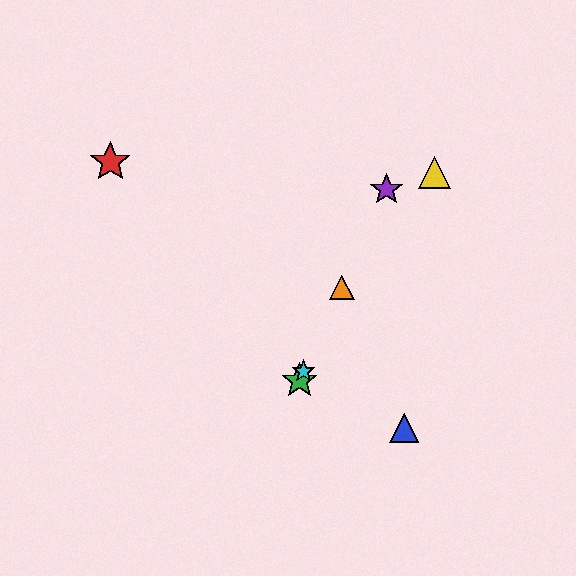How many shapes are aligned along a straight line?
4 shapes (the green star, the purple star, the orange triangle, the cyan star) are aligned along a straight line.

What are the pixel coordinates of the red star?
The red star is at (110, 162).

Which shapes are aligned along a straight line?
The green star, the purple star, the orange triangle, the cyan star are aligned along a straight line.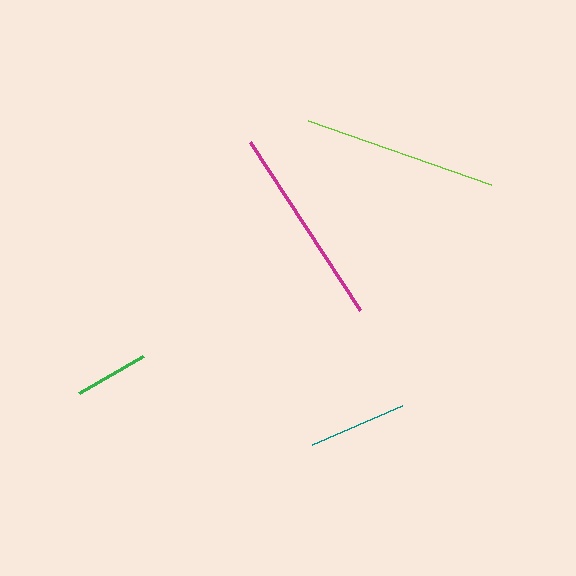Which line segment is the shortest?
The green line is the shortest at approximately 73 pixels.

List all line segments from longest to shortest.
From longest to shortest: magenta, lime, teal, green.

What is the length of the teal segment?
The teal segment is approximately 98 pixels long.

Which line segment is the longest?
The magenta line is the longest at approximately 201 pixels.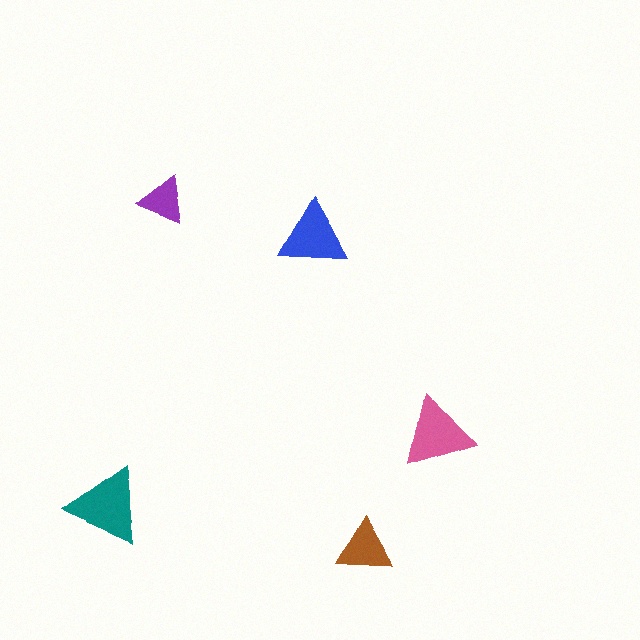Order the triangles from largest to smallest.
the teal one, the pink one, the blue one, the brown one, the purple one.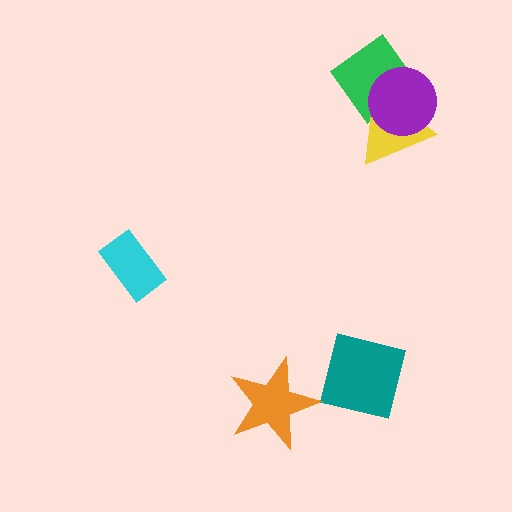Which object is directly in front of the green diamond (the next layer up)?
The yellow triangle is directly in front of the green diamond.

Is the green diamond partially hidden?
Yes, it is partially covered by another shape.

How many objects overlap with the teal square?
0 objects overlap with the teal square.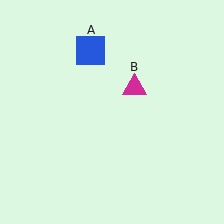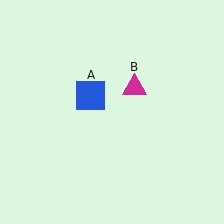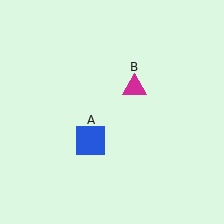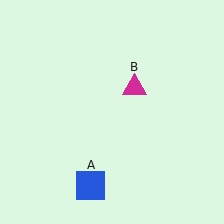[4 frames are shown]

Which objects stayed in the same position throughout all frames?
Magenta triangle (object B) remained stationary.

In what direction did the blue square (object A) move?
The blue square (object A) moved down.